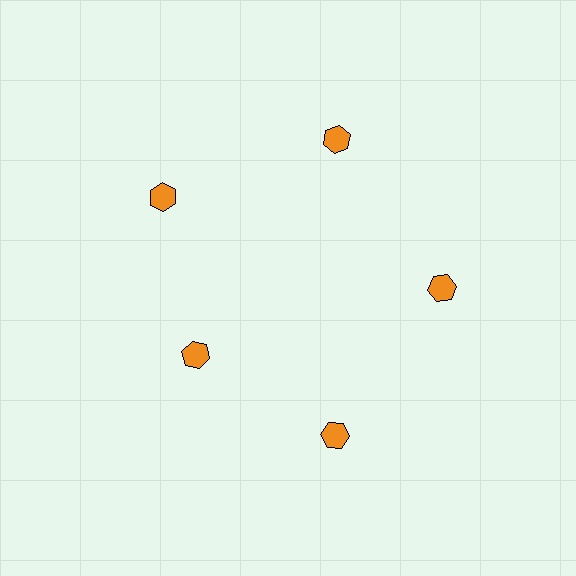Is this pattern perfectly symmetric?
No. The 5 orange hexagons are arranged in a ring, but one element near the 8 o'clock position is pulled inward toward the center, breaking the 5-fold rotational symmetry.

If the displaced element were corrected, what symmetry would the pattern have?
It would have 5-fold rotational symmetry — the pattern would map onto itself every 72 degrees.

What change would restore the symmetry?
The symmetry would be restored by moving it outward, back onto the ring so that all 5 hexagons sit at equal angles and equal distance from the center.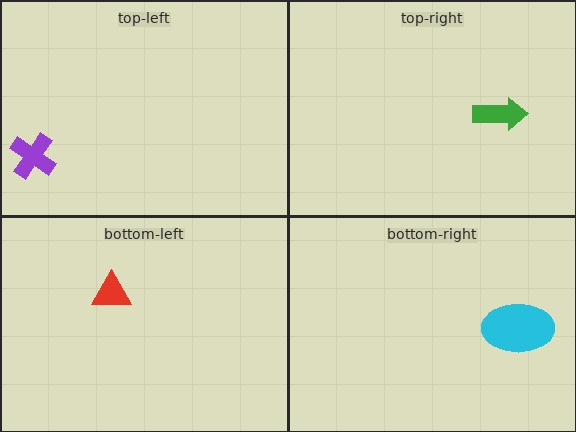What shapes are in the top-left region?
The purple cross.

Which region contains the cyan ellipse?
The bottom-right region.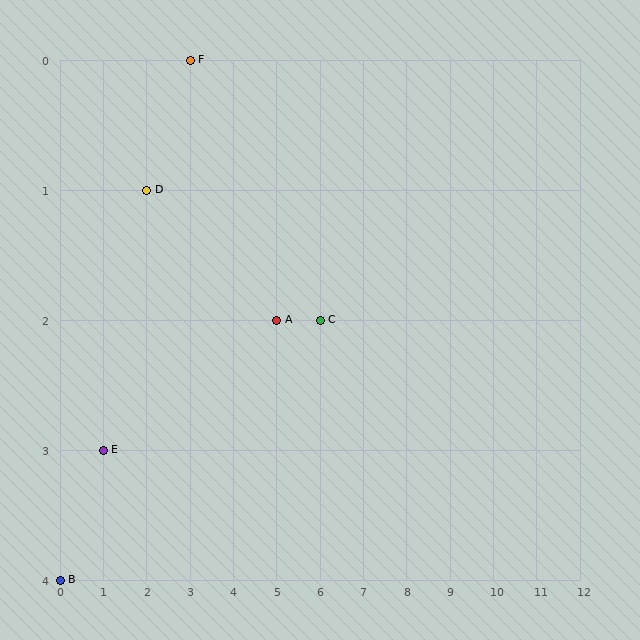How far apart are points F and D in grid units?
Points F and D are 1 column and 1 row apart (about 1.4 grid units diagonally).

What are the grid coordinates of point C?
Point C is at grid coordinates (6, 2).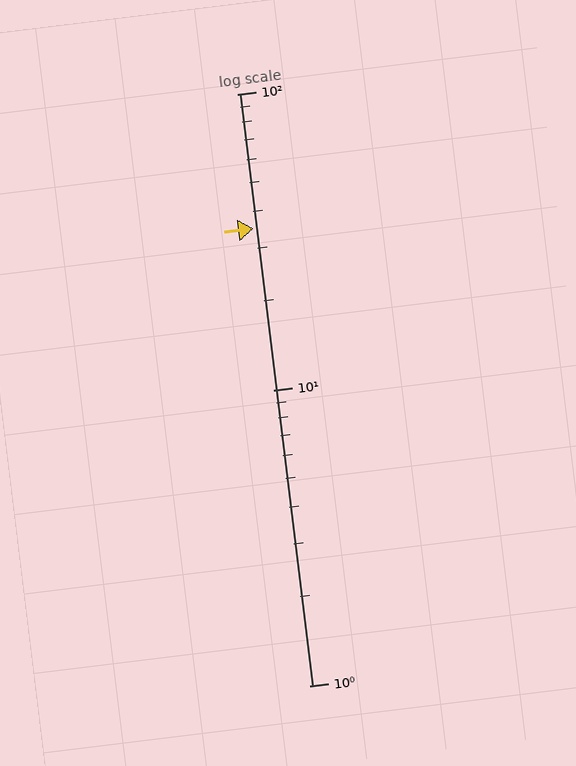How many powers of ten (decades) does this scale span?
The scale spans 2 decades, from 1 to 100.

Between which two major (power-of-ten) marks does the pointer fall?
The pointer is between 10 and 100.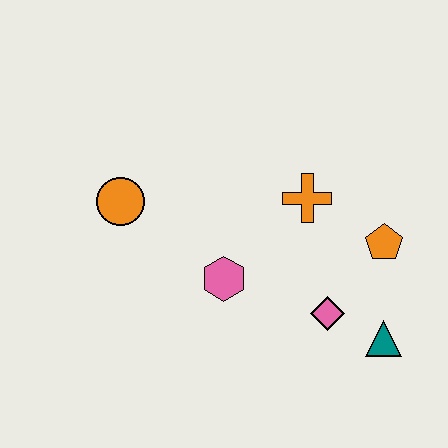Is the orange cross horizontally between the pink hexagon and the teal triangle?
Yes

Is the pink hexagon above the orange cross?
No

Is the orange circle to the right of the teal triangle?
No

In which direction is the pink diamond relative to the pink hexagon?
The pink diamond is to the right of the pink hexagon.